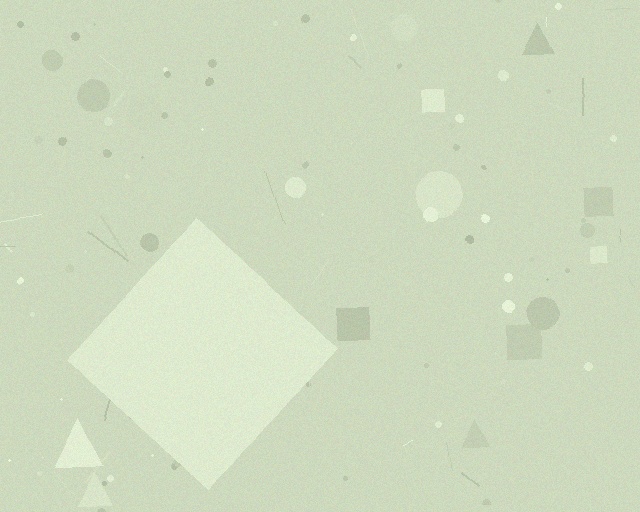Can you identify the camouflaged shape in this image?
The camouflaged shape is a diamond.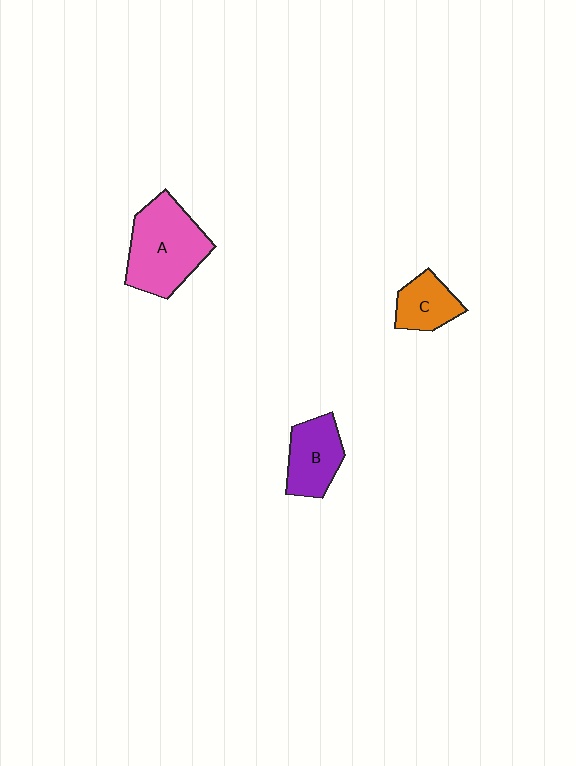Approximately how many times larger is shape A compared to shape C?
Approximately 2.1 times.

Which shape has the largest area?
Shape A (pink).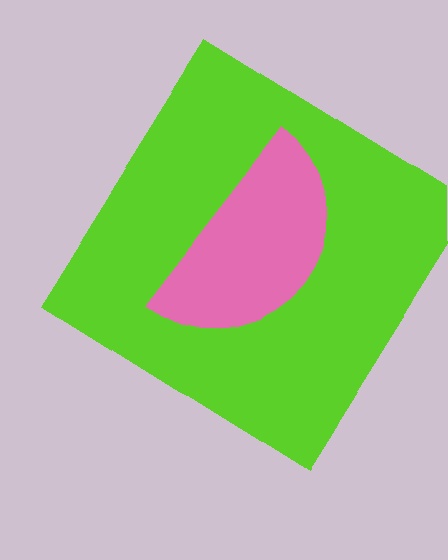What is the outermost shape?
The lime diamond.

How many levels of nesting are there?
2.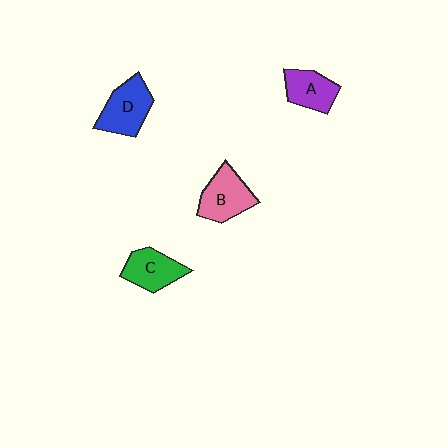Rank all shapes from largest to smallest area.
From largest to smallest: D (blue), B (pink), C (green), A (purple).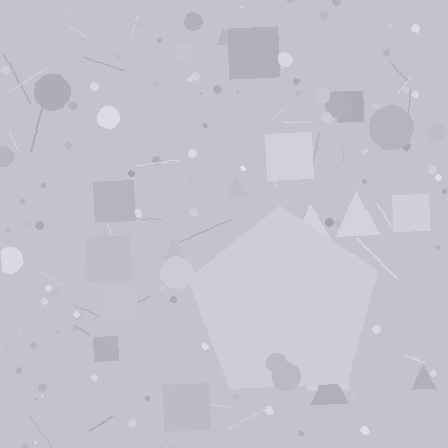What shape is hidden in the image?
A pentagon is hidden in the image.